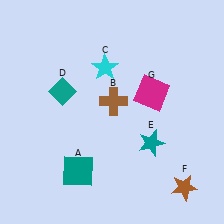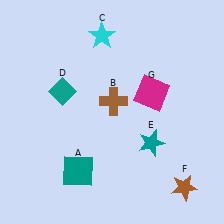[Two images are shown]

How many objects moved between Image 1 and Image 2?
1 object moved between the two images.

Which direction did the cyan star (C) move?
The cyan star (C) moved up.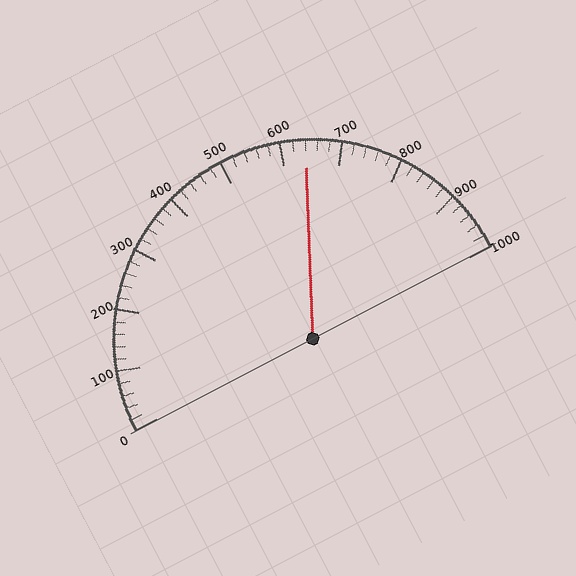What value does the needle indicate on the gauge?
The needle indicates approximately 640.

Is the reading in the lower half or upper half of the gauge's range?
The reading is in the upper half of the range (0 to 1000).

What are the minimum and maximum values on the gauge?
The gauge ranges from 0 to 1000.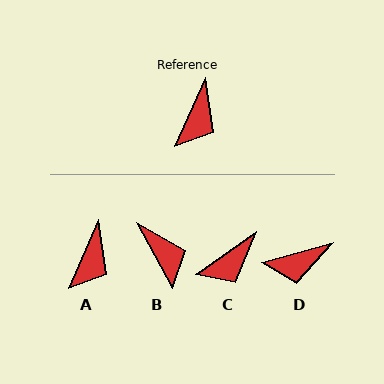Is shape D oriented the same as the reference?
No, it is off by about 51 degrees.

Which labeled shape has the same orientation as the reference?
A.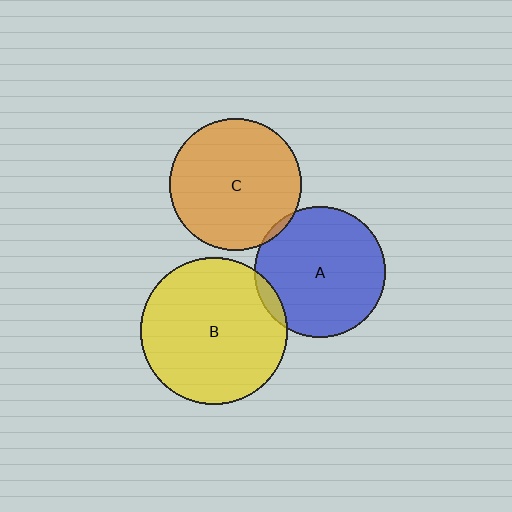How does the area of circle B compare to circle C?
Approximately 1.3 times.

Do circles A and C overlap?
Yes.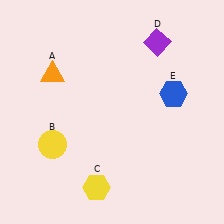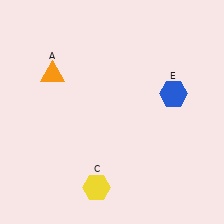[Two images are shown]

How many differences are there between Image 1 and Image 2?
There are 2 differences between the two images.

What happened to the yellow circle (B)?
The yellow circle (B) was removed in Image 2. It was in the bottom-left area of Image 1.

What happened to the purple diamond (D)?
The purple diamond (D) was removed in Image 2. It was in the top-right area of Image 1.